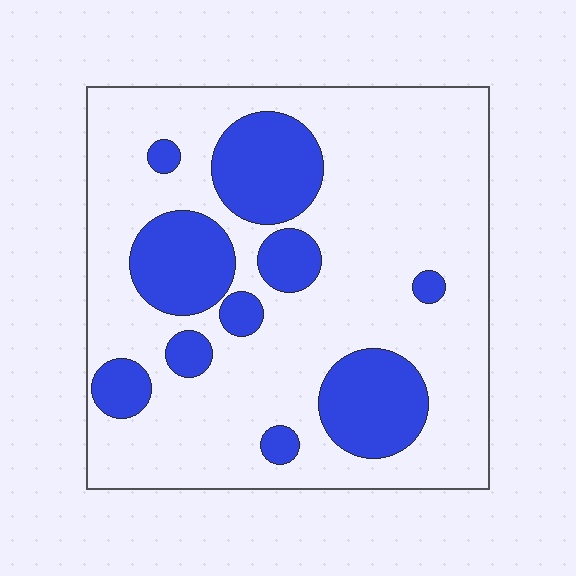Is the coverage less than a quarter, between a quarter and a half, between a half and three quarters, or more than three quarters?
Between a quarter and a half.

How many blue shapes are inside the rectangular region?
10.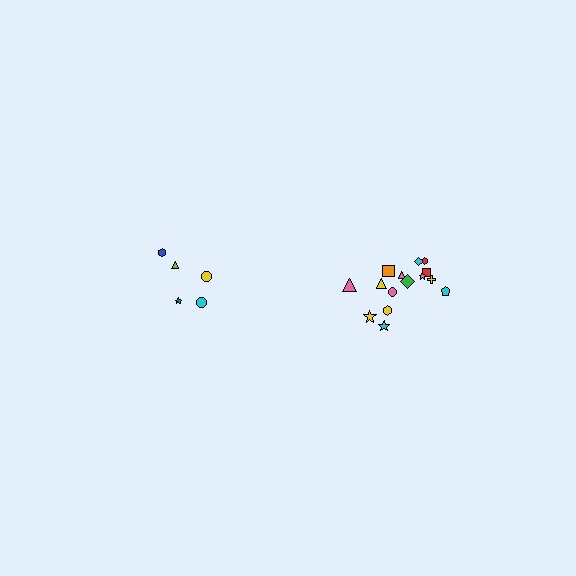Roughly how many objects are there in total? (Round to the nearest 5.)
Roughly 20 objects in total.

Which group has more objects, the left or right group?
The right group.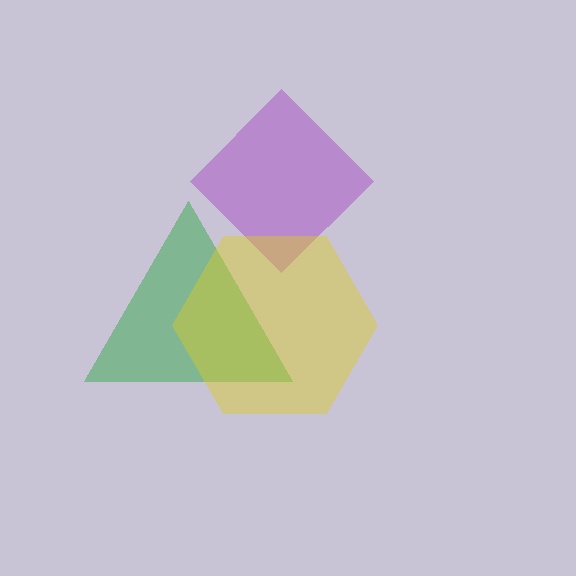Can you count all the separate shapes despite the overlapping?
Yes, there are 3 separate shapes.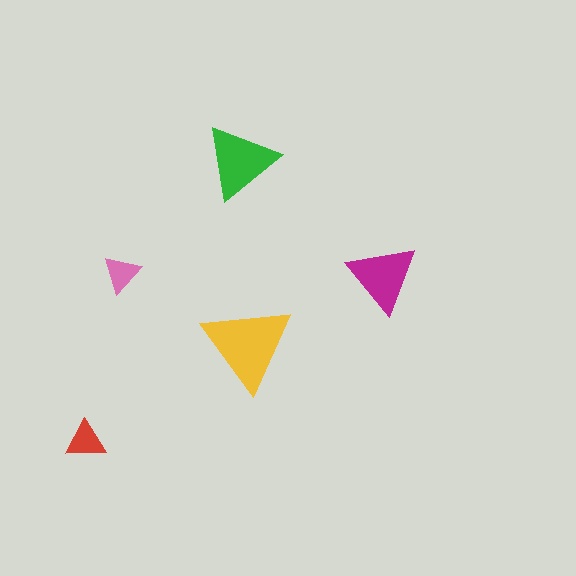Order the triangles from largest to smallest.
the yellow one, the green one, the magenta one, the red one, the pink one.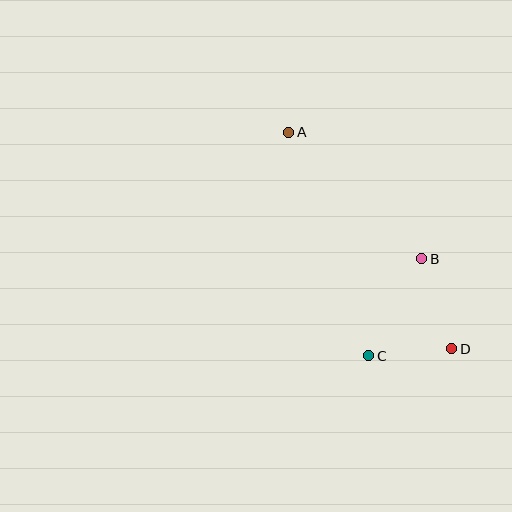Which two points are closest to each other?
Points C and D are closest to each other.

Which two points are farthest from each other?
Points A and D are farthest from each other.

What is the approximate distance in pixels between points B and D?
The distance between B and D is approximately 95 pixels.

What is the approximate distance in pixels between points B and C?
The distance between B and C is approximately 111 pixels.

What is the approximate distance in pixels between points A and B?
The distance between A and B is approximately 184 pixels.